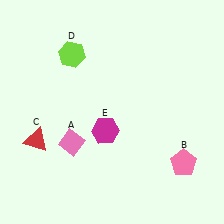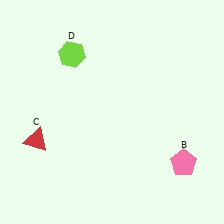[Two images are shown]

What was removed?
The magenta hexagon (E), the pink diamond (A) were removed in Image 2.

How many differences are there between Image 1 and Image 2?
There are 2 differences between the two images.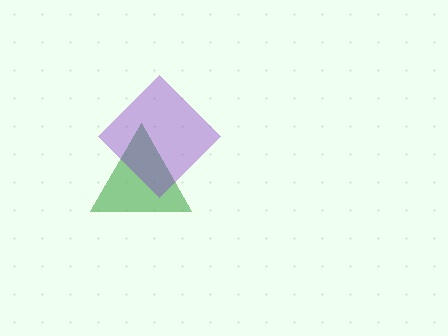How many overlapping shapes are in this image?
There are 2 overlapping shapes in the image.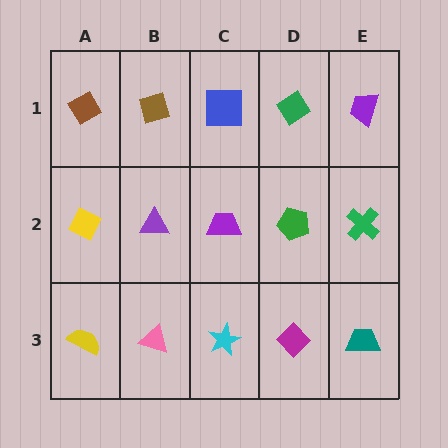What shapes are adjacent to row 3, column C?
A purple trapezoid (row 2, column C), a pink triangle (row 3, column B), a magenta diamond (row 3, column D).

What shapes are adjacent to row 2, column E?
A purple trapezoid (row 1, column E), a teal trapezoid (row 3, column E), a green pentagon (row 2, column D).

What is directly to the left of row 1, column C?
A brown diamond.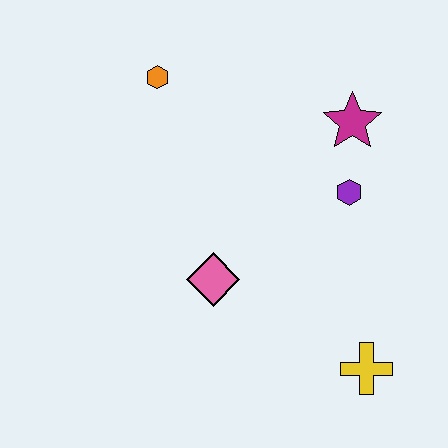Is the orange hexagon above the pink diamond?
Yes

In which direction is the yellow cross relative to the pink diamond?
The yellow cross is to the right of the pink diamond.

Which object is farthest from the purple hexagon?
The orange hexagon is farthest from the purple hexagon.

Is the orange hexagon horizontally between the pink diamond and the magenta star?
No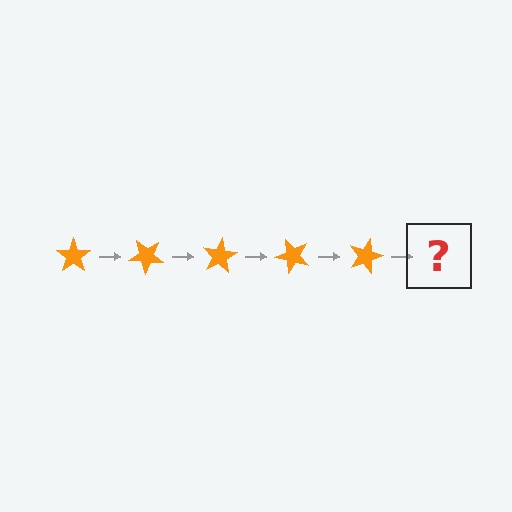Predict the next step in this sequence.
The next step is an orange star rotated 200 degrees.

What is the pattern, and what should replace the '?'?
The pattern is that the star rotates 40 degrees each step. The '?' should be an orange star rotated 200 degrees.